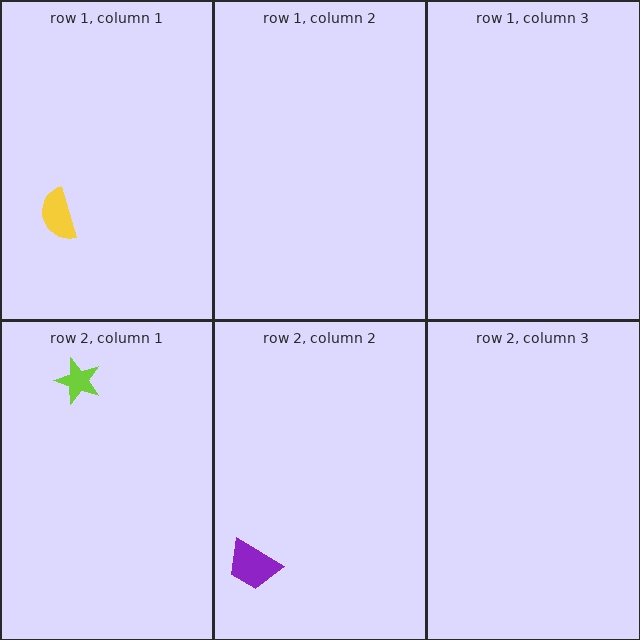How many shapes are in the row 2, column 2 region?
1.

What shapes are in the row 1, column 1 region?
The yellow semicircle.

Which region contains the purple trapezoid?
The row 2, column 2 region.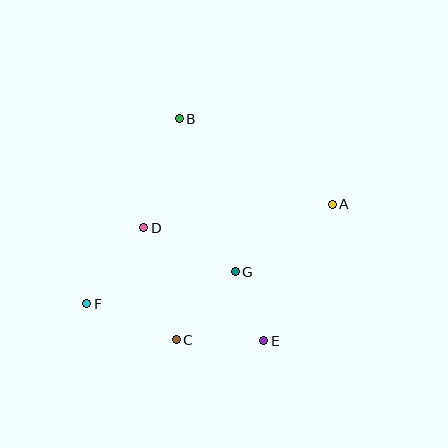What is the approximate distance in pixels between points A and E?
The distance between A and E is approximately 153 pixels.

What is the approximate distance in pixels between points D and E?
The distance between D and E is approximately 165 pixels.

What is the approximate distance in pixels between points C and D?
The distance between C and D is approximately 116 pixels.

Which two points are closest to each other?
Points E and G are closest to each other.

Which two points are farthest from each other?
Points A and F are farthest from each other.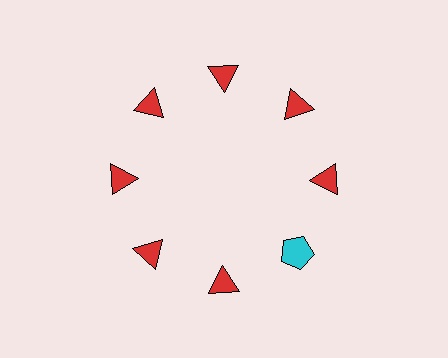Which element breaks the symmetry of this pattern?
The cyan pentagon at roughly the 4 o'clock position breaks the symmetry. All other shapes are red triangles.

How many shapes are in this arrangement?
There are 8 shapes arranged in a ring pattern.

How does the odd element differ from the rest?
It differs in both color (cyan instead of red) and shape (pentagon instead of triangle).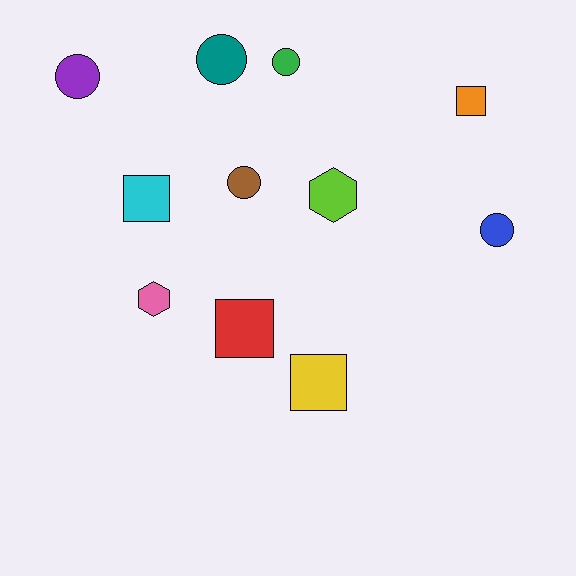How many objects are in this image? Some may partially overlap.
There are 11 objects.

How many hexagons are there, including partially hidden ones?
There are 2 hexagons.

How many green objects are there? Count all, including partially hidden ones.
There is 1 green object.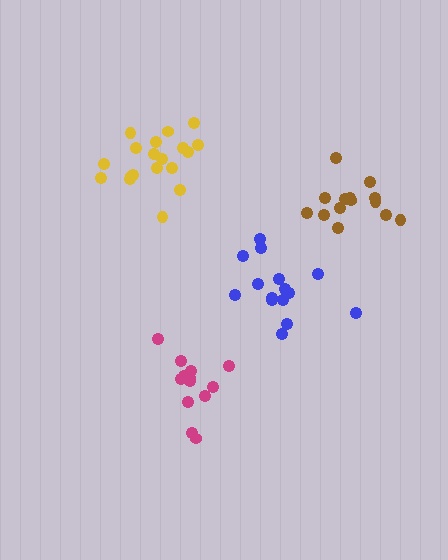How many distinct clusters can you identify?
There are 4 distinct clusters.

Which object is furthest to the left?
The yellow cluster is leftmost.